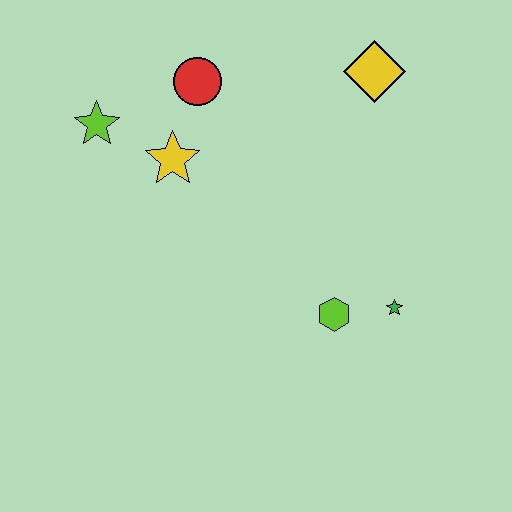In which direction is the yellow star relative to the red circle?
The yellow star is below the red circle.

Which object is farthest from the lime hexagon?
The lime star is farthest from the lime hexagon.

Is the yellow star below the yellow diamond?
Yes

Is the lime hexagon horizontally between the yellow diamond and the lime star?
Yes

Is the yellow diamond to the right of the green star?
No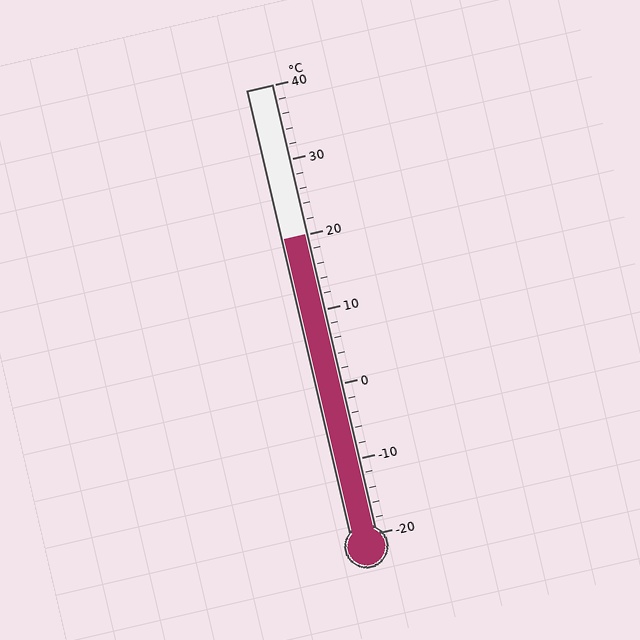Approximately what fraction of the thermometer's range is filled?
The thermometer is filled to approximately 65% of its range.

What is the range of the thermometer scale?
The thermometer scale ranges from -20°C to 40°C.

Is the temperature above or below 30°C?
The temperature is below 30°C.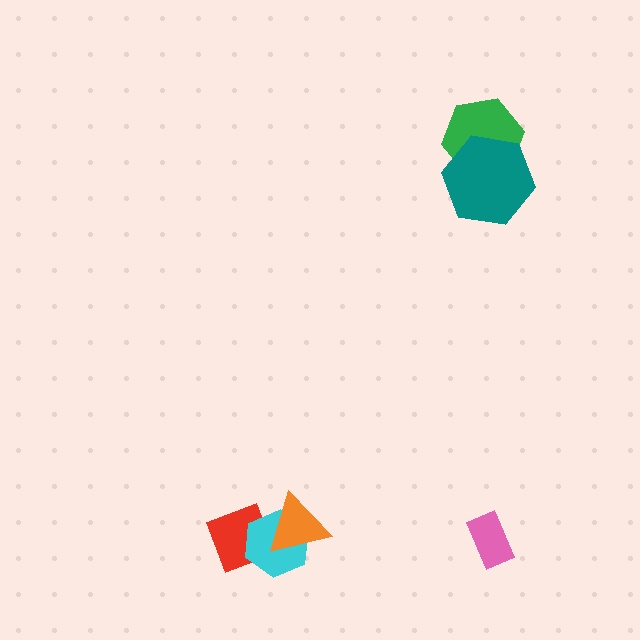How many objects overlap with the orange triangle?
1 object overlaps with the orange triangle.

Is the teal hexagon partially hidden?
No, no other shape covers it.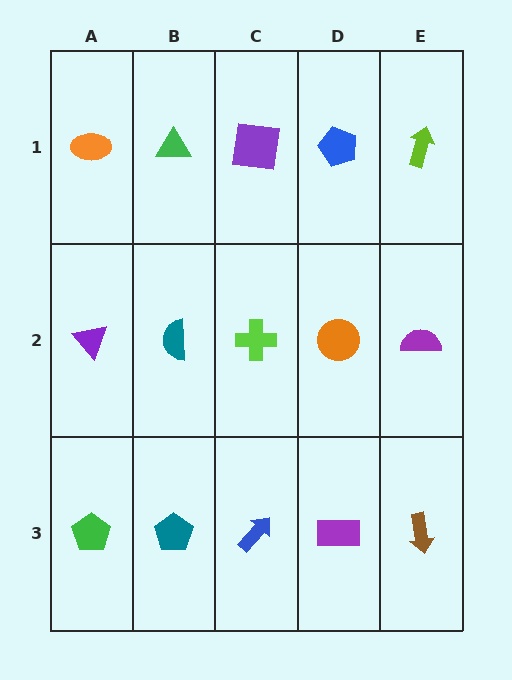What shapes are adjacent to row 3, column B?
A teal semicircle (row 2, column B), a green pentagon (row 3, column A), a blue arrow (row 3, column C).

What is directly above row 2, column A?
An orange ellipse.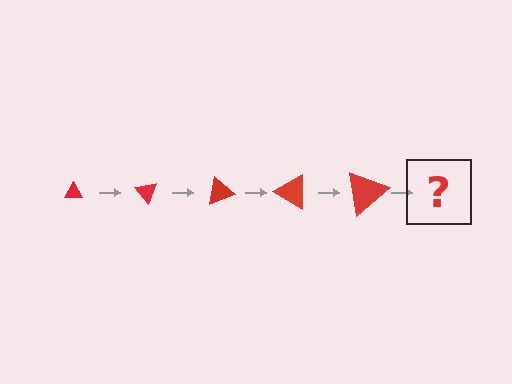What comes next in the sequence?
The next element should be a triangle, larger than the previous one and rotated 250 degrees from the start.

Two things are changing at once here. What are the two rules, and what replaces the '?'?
The two rules are that the triangle grows larger each step and it rotates 50 degrees each step. The '?' should be a triangle, larger than the previous one and rotated 250 degrees from the start.